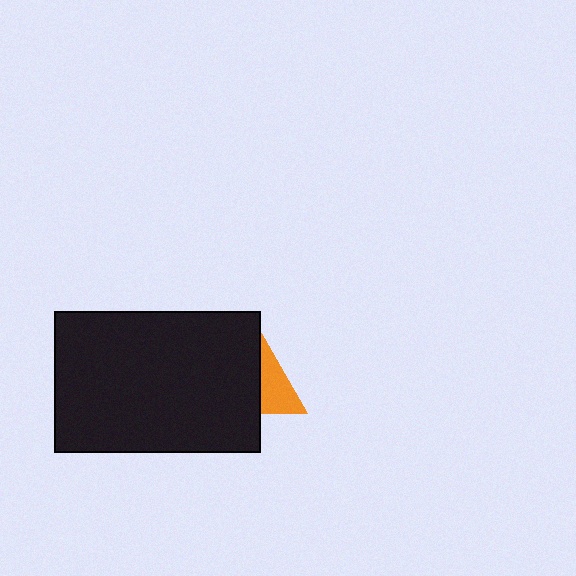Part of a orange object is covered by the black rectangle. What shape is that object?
It is a triangle.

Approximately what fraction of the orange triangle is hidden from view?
Roughly 69% of the orange triangle is hidden behind the black rectangle.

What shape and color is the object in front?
The object in front is a black rectangle.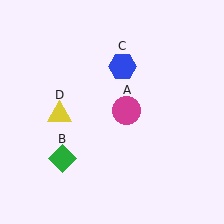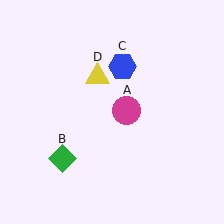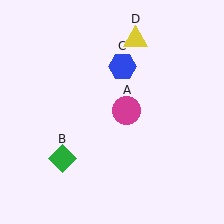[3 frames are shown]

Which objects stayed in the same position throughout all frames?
Magenta circle (object A) and green diamond (object B) and blue hexagon (object C) remained stationary.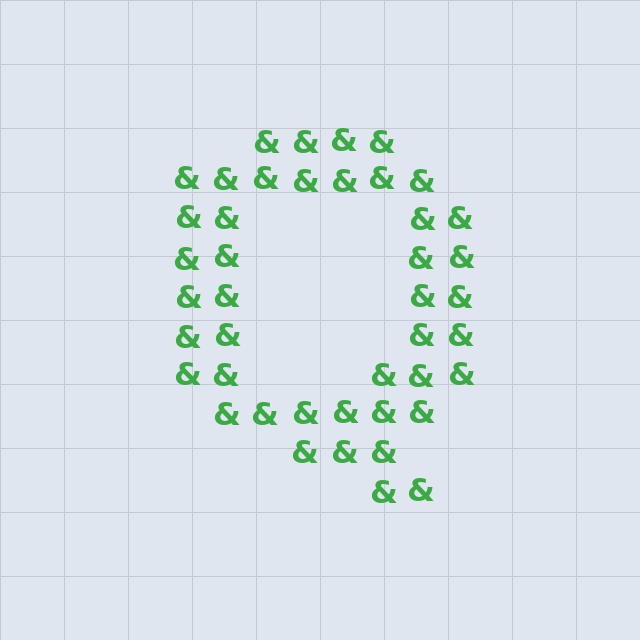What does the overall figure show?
The overall figure shows the letter Q.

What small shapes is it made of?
It is made of small ampersands.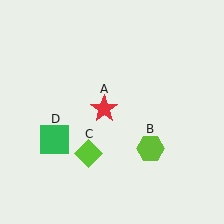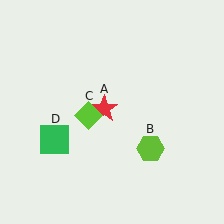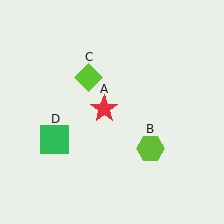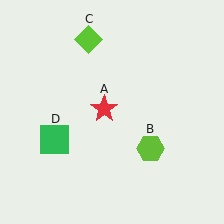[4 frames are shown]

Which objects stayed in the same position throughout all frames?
Red star (object A) and lime hexagon (object B) and green square (object D) remained stationary.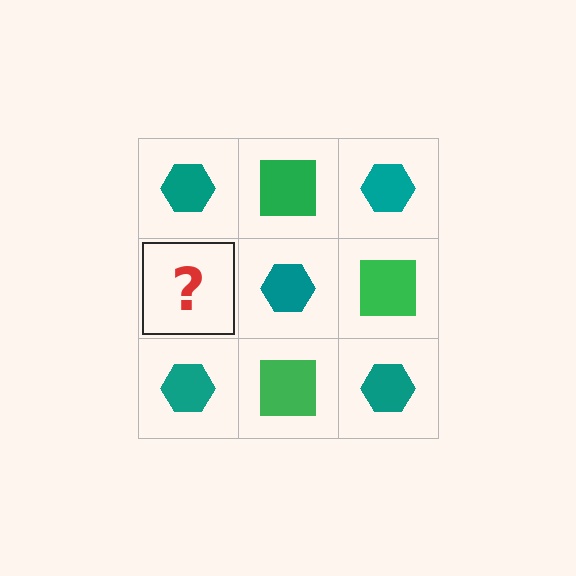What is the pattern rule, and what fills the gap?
The rule is that it alternates teal hexagon and green square in a checkerboard pattern. The gap should be filled with a green square.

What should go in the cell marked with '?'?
The missing cell should contain a green square.